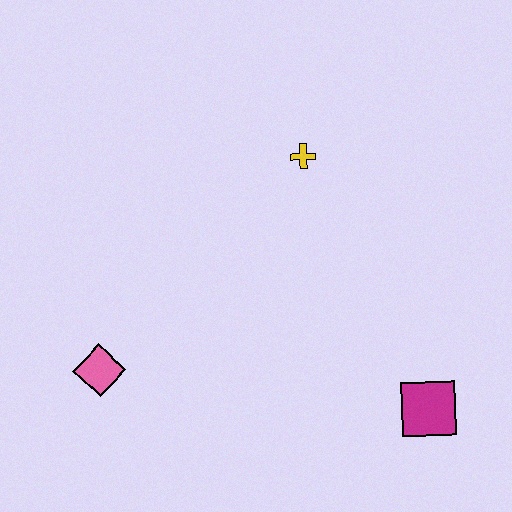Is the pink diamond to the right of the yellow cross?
No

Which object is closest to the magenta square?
The yellow cross is closest to the magenta square.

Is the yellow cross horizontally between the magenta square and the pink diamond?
Yes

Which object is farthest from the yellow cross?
The pink diamond is farthest from the yellow cross.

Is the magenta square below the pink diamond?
Yes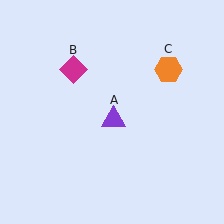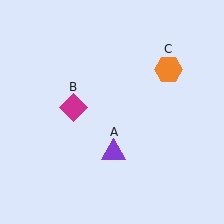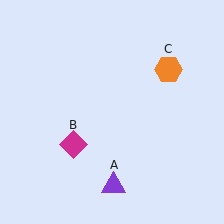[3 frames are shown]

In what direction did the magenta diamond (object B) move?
The magenta diamond (object B) moved down.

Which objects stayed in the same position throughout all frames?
Orange hexagon (object C) remained stationary.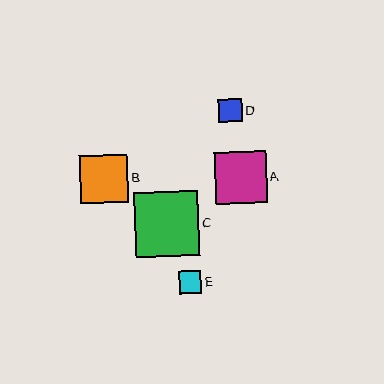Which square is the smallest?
Square E is the smallest with a size of approximately 23 pixels.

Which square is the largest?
Square C is the largest with a size of approximately 64 pixels.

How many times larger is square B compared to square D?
Square B is approximately 2.0 times the size of square D.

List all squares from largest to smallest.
From largest to smallest: C, A, B, D, E.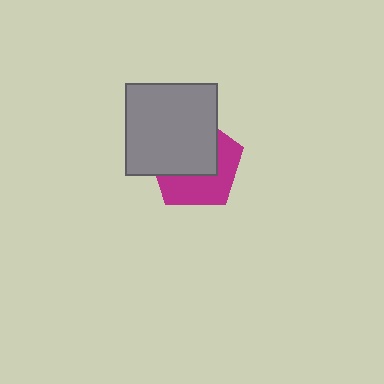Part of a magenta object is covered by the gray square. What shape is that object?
It is a pentagon.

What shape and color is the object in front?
The object in front is a gray square.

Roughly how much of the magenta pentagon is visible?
About half of it is visible (roughly 47%).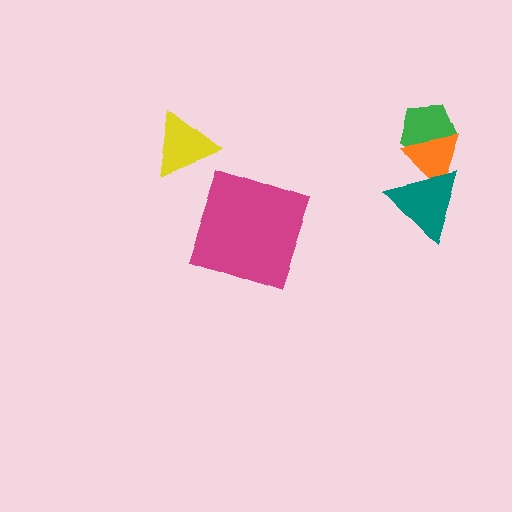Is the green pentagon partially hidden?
Yes, it is partially covered by another shape.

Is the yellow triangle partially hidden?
No, no other shape covers it.